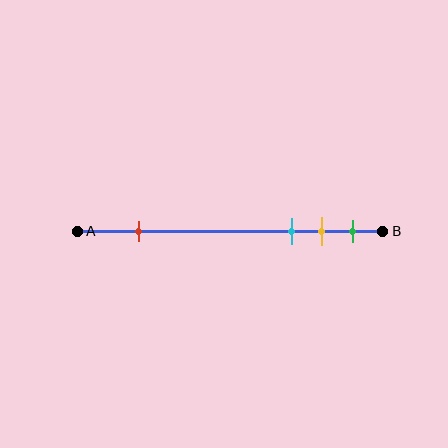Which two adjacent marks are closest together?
The yellow and green marks are the closest adjacent pair.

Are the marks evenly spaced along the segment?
No, the marks are not evenly spaced.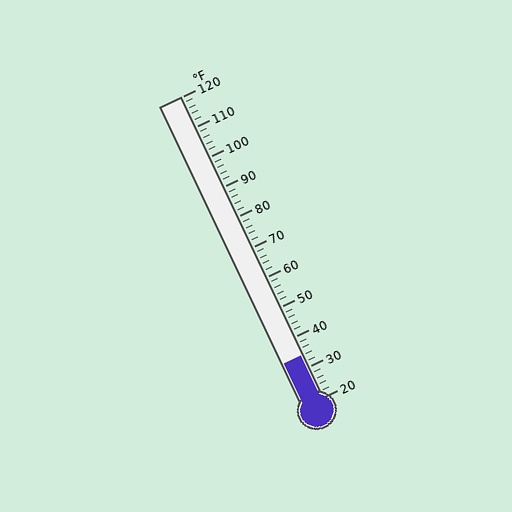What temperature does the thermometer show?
The thermometer shows approximately 34°F.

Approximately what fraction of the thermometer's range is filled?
The thermometer is filled to approximately 15% of its range.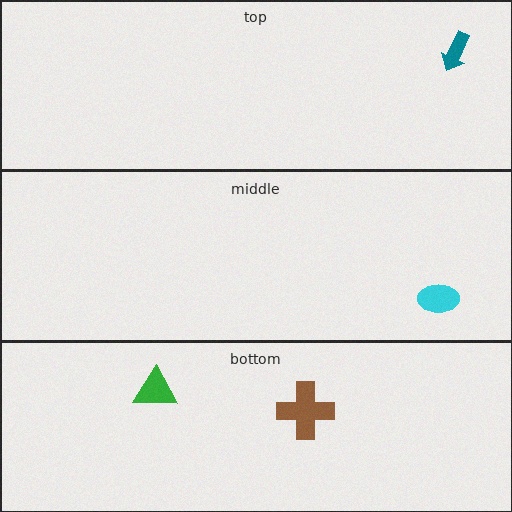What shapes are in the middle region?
The cyan ellipse.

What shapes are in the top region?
The teal arrow.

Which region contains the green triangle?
The bottom region.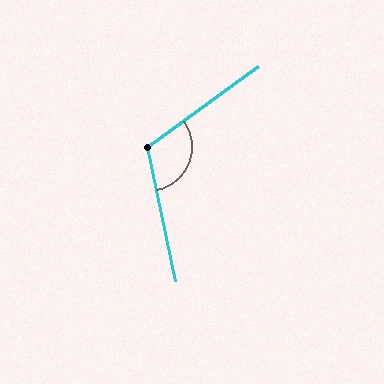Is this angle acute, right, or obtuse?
It is obtuse.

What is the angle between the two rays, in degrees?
Approximately 114 degrees.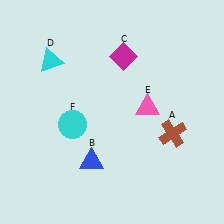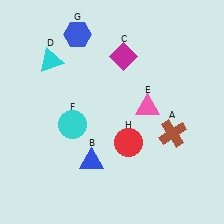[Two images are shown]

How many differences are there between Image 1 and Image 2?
There are 2 differences between the two images.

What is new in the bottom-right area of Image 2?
A red circle (H) was added in the bottom-right area of Image 2.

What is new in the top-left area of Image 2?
A blue hexagon (G) was added in the top-left area of Image 2.